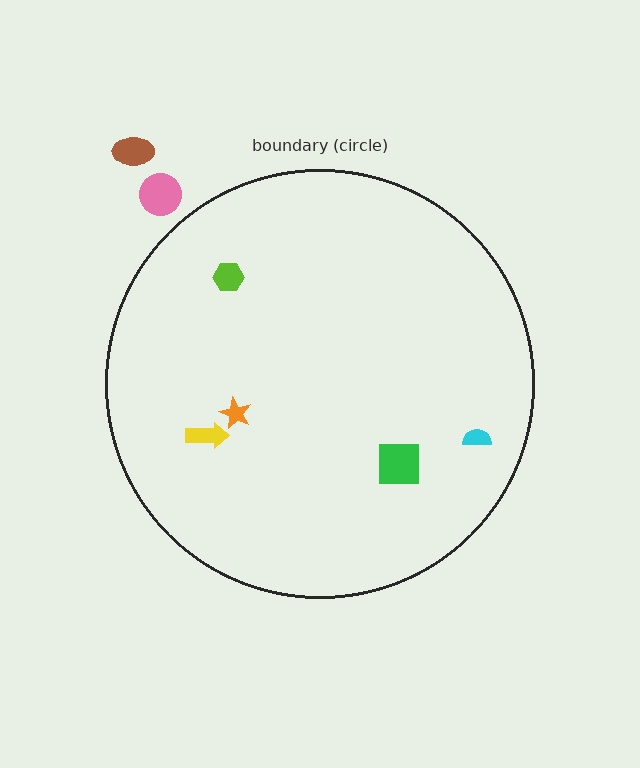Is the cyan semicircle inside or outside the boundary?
Inside.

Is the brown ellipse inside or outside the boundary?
Outside.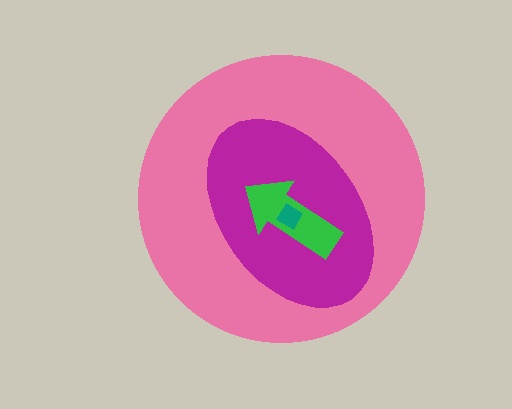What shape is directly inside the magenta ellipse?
The green arrow.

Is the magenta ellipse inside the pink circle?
Yes.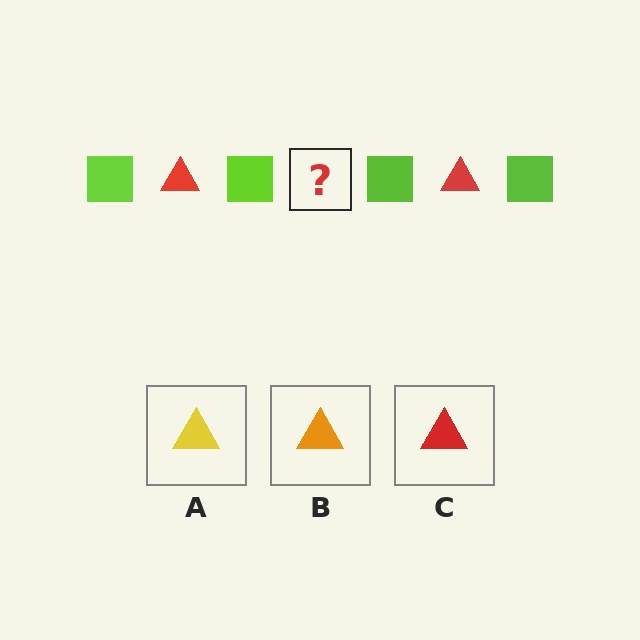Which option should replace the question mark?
Option C.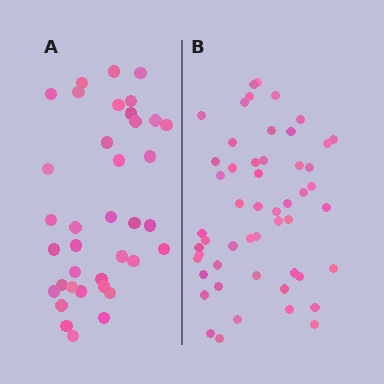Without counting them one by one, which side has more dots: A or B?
Region B (the right region) has more dots.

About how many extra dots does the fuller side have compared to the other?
Region B has approximately 15 more dots than region A.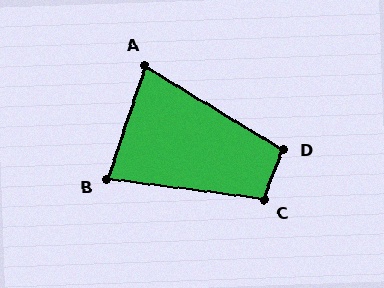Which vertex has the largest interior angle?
C, at approximately 103 degrees.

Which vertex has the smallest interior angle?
A, at approximately 77 degrees.